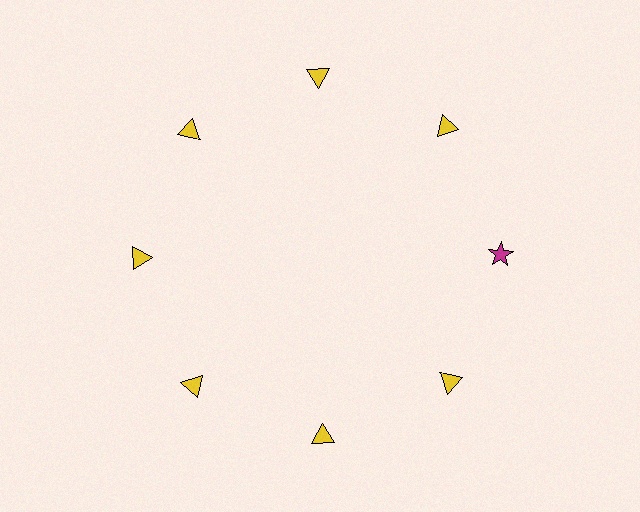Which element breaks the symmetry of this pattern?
The magenta star at roughly the 3 o'clock position breaks the symmetry. All other shapes are yellow triangles.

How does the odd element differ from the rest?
It differs in both color (magenta instead of yellow) and shape (star instead of triangle).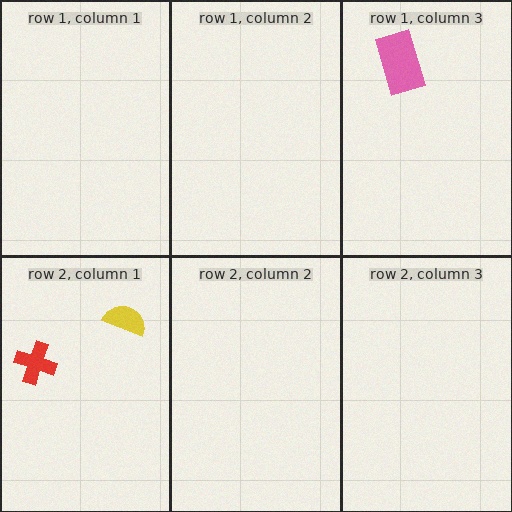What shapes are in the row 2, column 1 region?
The red cross, the yellow semicircle.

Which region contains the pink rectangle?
The row 1, column 3 region.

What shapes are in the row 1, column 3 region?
The pink rectangle.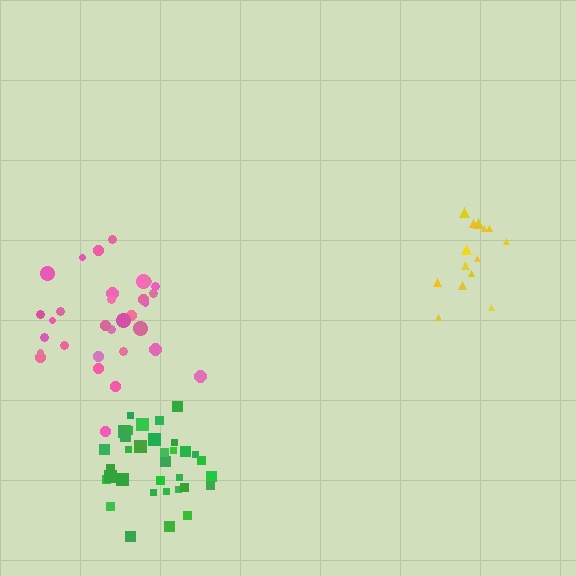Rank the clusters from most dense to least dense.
green, pink, yellow.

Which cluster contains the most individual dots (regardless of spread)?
Green (34).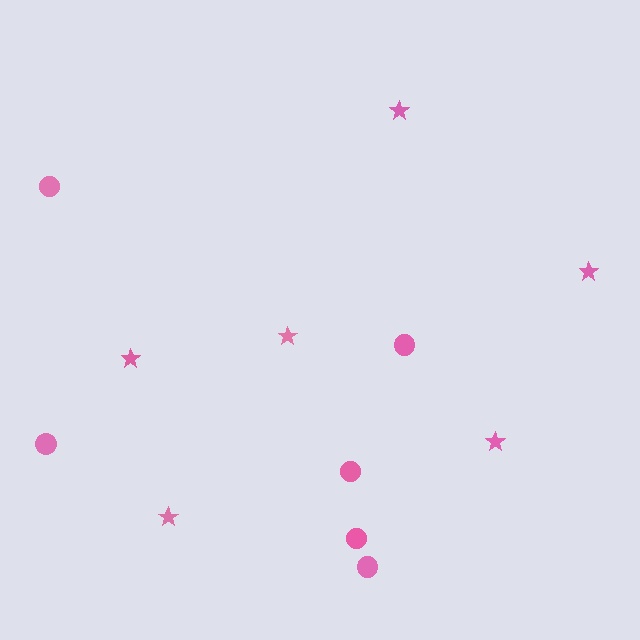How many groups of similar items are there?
There are 2 groups: one group of circles (6) and one group of stars (6).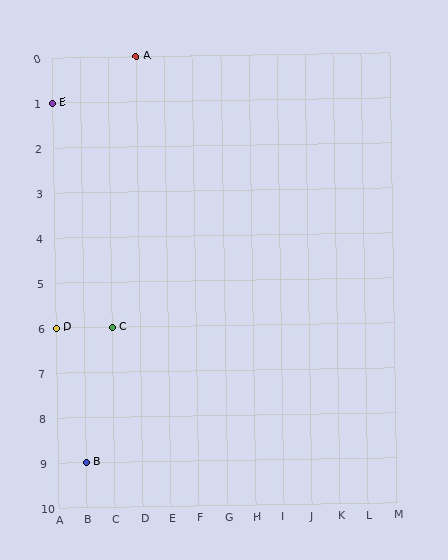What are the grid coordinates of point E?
Point E is at grid coordinates (A, 1).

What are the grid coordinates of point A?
Point A is at grid coordinates (D, 0).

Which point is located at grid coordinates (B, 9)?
Point B is at (B, 9).